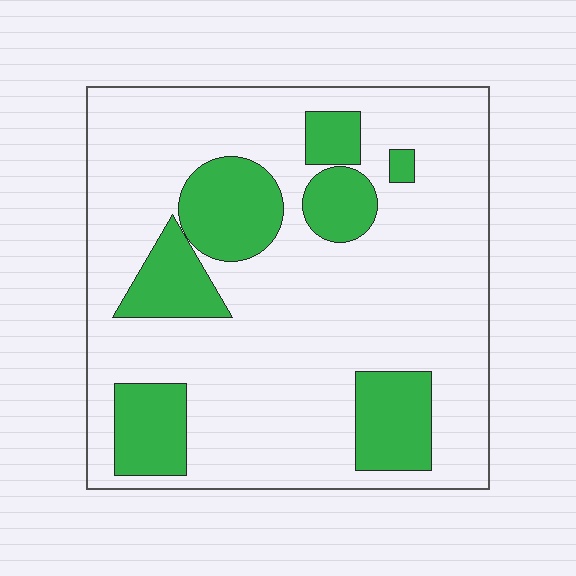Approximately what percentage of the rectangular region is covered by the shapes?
Approximately 25%.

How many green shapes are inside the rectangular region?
7.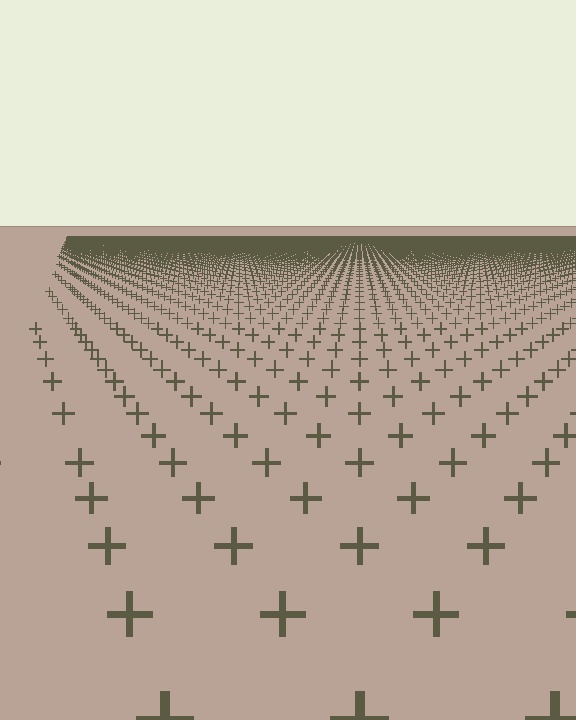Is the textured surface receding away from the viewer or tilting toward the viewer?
The surface is receding away from the viewer. Texture elements get smaller and denser toward the top.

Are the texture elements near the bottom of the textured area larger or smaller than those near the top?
Larger. Near the bottom, elements are closer to the viewer and appear at a bigger on-screen size.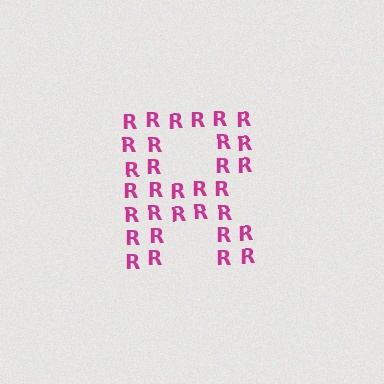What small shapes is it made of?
It is made of small letter R's.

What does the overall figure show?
The overall figure shows the letter R.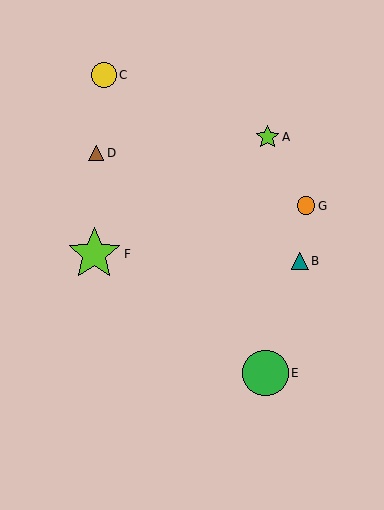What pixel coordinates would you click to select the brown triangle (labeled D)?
Click at (96, 153) to select the brown triangle D.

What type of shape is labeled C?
Shape C is a yellow circle.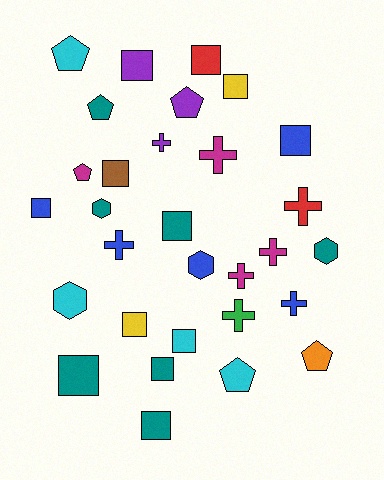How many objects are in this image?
There are 30 objects.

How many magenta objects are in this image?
There are 4 magenta objects.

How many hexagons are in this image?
There are 4 hexagons.